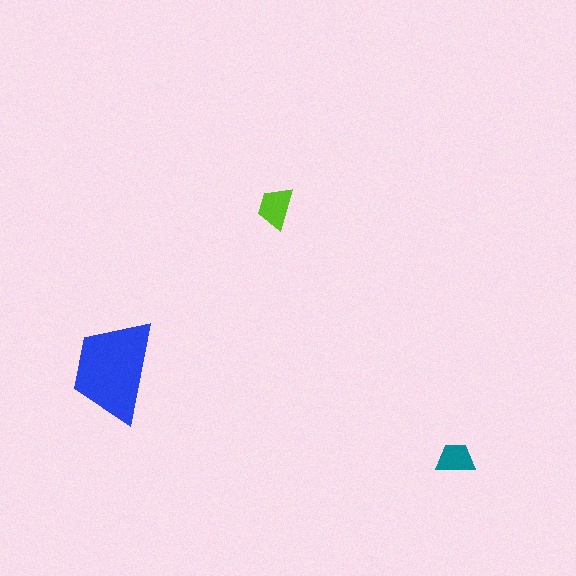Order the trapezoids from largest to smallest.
the blue one, the lime one, the teal one.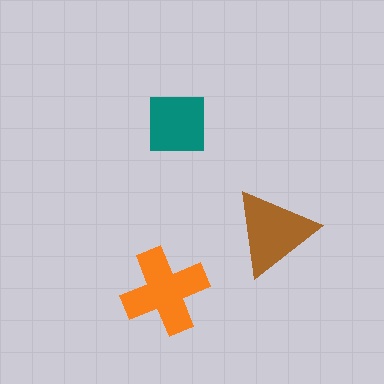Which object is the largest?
The orange cross.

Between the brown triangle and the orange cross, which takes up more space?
The orange cross.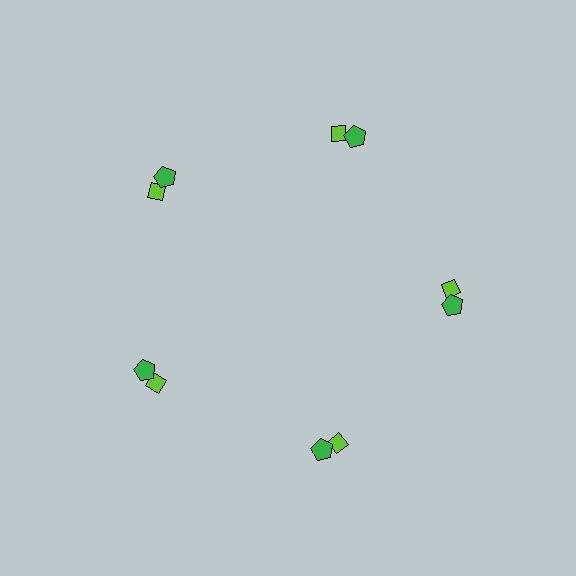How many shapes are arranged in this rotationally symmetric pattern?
There are 10 shapes, arranged in 5 groups of 2.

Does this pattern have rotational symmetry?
Yes, this pattern has 5-fold rotational symmetry. It looks the same after rotating 72 degrees around the center.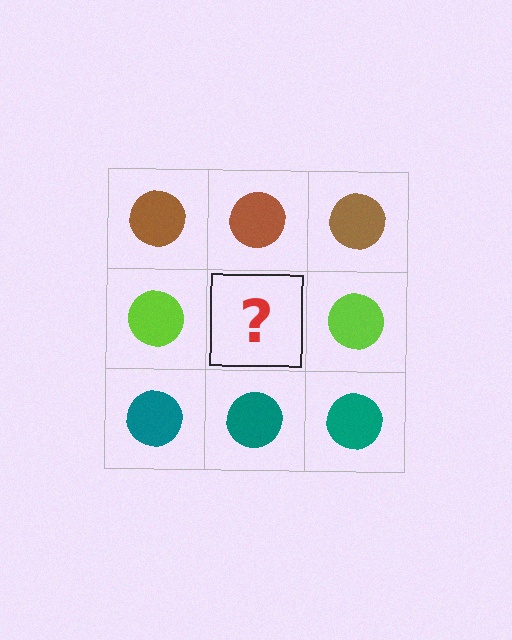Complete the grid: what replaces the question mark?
The question mark should be replaced with a lime circle.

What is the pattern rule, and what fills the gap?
The rule is that each row has a consistent color. The gap should be filled with a lime circle.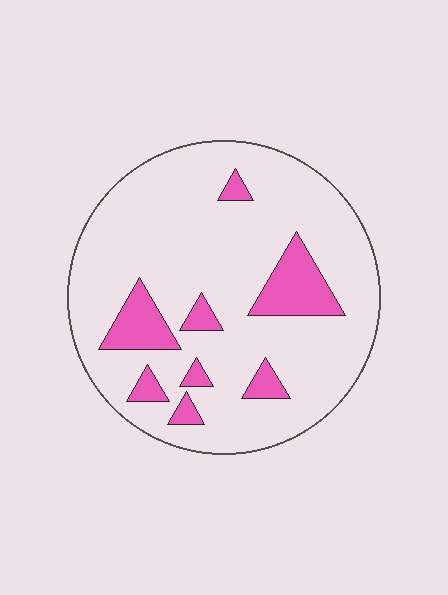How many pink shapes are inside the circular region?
8.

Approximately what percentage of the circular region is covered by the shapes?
Approximately 15%.